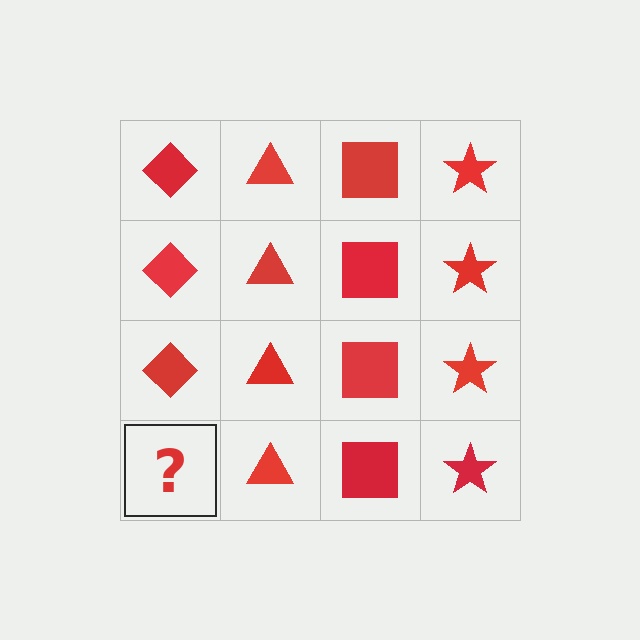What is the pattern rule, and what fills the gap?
The rule is that each column has a consistent shape. The gap should be filled with a red diamond.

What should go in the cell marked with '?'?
The missing cell should contain a red diamond.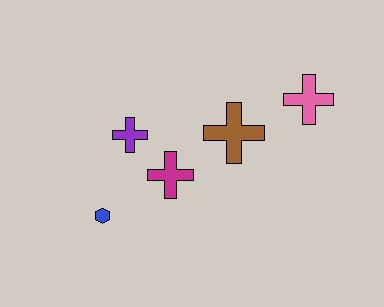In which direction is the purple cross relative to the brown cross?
The purple cross is to the left of the brown cross.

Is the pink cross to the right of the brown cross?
Yes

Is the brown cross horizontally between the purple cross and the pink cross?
Yes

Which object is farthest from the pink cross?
The blue hexagon is farthest from the pink cross.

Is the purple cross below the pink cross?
Yes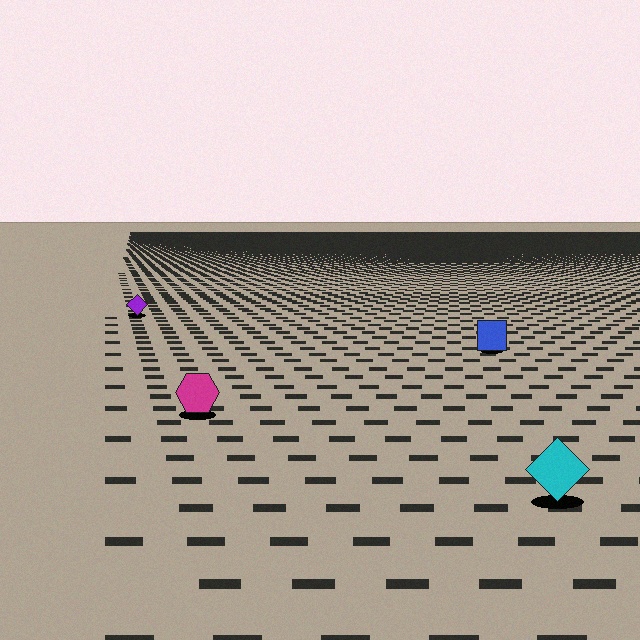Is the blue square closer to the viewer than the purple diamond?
Yes. The blue square is closer — you can tell from the texture gradient: the ground texture is coarser near it.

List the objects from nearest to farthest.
From nearest to farthest: the cyan diamond, the magenta hexagon, the blue square, the purple diamond.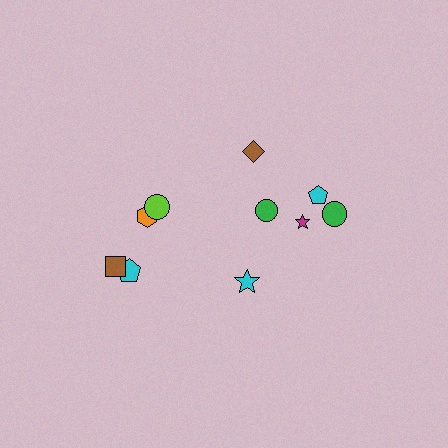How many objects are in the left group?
There are 4 objects.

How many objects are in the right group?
There are 6 objects.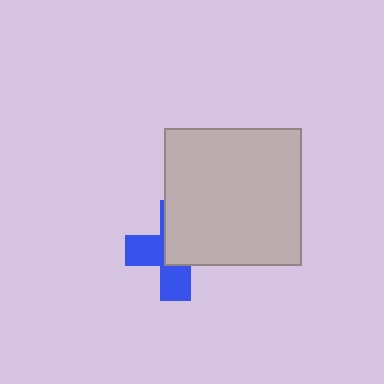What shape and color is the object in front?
The object in front is a light gray square.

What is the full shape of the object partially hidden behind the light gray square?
The partially hidden object is a blue cross.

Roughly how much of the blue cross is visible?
About half of it is visible (roughly 46%).